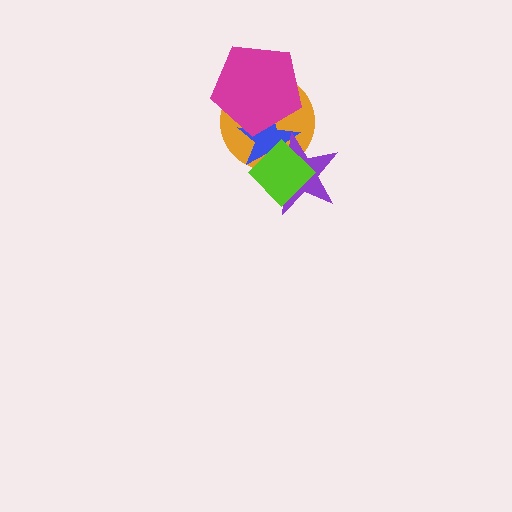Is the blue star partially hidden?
Yes, it is partially covered by another shape.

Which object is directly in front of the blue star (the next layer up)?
The magenta pentagon is directly in front of the blue star.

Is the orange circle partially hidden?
Yes, it is partially covered by another shape.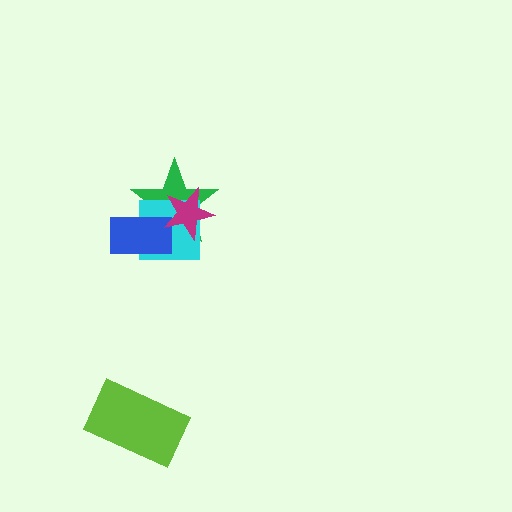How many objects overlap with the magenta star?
2 objects overlap with the magenta star.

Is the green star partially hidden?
Yes, it is partially covered by another shape.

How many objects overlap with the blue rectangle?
2 objects overlap with the blue rectangle.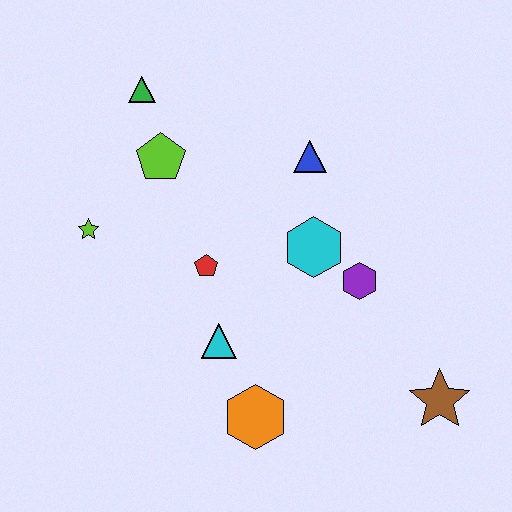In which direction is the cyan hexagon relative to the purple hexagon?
The cyan hexagon is to the left of the purple hexagon.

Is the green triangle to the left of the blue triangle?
Yes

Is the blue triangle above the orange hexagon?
Yes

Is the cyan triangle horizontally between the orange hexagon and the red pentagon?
Yes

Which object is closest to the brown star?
The purple hexagon is closest to the brown star.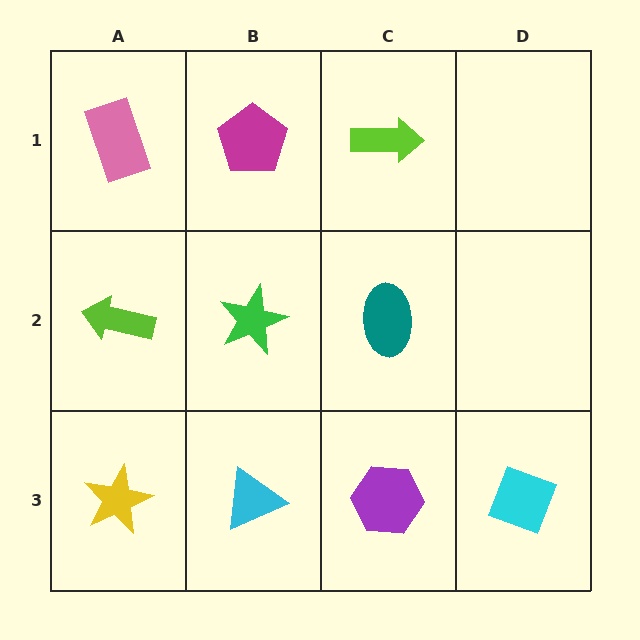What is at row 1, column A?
A pink rectangle.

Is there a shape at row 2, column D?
No, that cell is empty.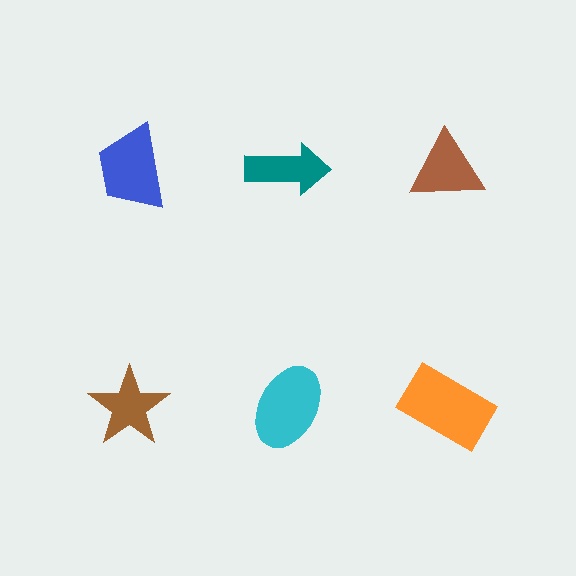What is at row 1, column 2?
A teal arrow.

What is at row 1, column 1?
A blue trapezoid.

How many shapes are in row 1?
3 shapes.